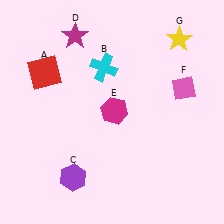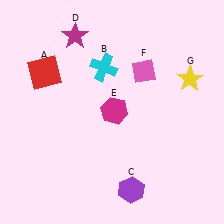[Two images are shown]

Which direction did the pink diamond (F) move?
The pink diamond (F) moved left.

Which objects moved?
The objects that moved are: the purple hexagon (C), the pink diamond (F), the yellow star (G).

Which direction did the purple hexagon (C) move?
The purple hexagon (C) moved right.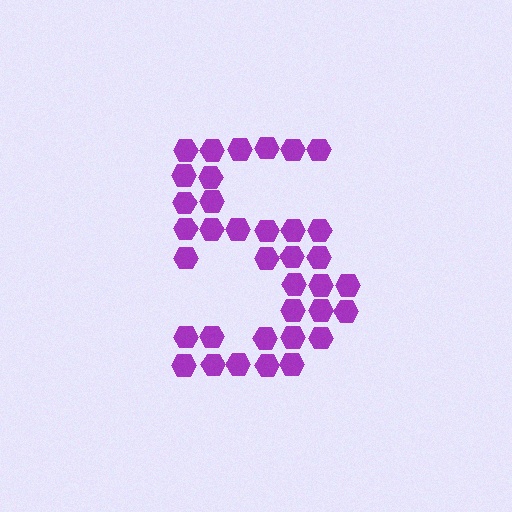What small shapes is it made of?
It is made of small hexagons.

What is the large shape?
The large shape is the digit 5.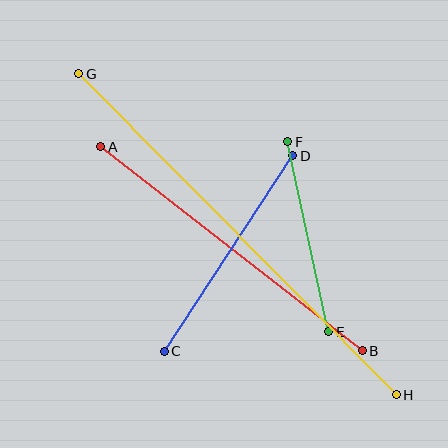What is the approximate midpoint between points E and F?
The midpoint is at approximately (308, 237) pixels.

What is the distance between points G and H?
The distance is approximately 451 pixels.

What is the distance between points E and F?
The distance is approximately 194 pixels.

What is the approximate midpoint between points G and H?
The midpoint is at approximately (237, 234) pixels.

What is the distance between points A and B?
The distance is approximately 332 pixels.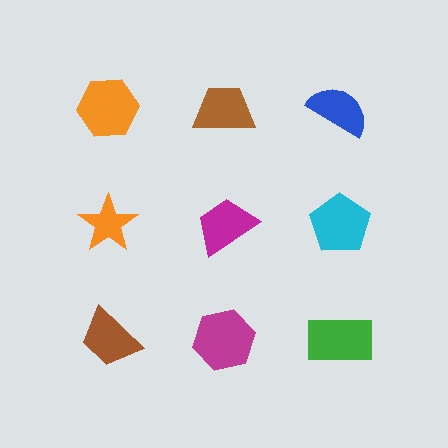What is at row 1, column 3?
A blue semicircle.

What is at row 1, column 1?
An orange hexagon.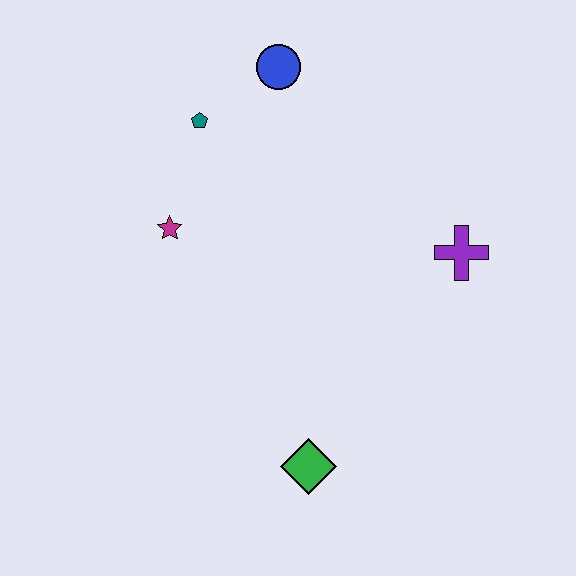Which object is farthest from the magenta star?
The purple cross is farthest from the magenta star.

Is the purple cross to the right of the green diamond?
Yes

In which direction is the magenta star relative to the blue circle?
The magenta star is below the blue circle.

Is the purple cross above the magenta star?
No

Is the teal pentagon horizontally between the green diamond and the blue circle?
No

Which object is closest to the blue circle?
The teal pentagon is closest to the blue circle.